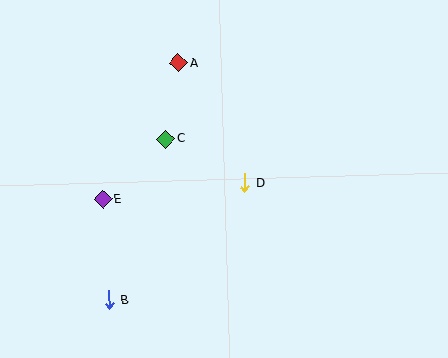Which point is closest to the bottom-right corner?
Point D is closest to the bottom-right corner.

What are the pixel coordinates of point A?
Point A is at (179, 63).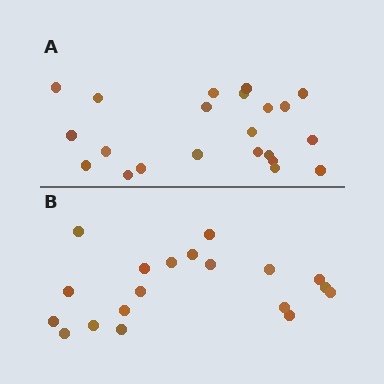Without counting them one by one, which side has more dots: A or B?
Region A (the top region) has more dots.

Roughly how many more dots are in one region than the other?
Region A has just a few more — roughly 2 or 3 more dots than region B.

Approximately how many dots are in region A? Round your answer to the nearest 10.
About 20 dots. (The exact count is 22, which rounds to 20.)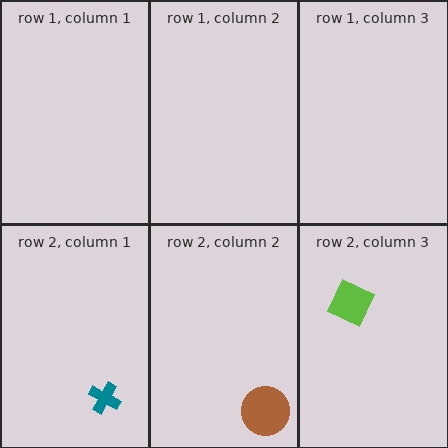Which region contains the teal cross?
The row 2, column 1 region.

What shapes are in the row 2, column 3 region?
The lime square.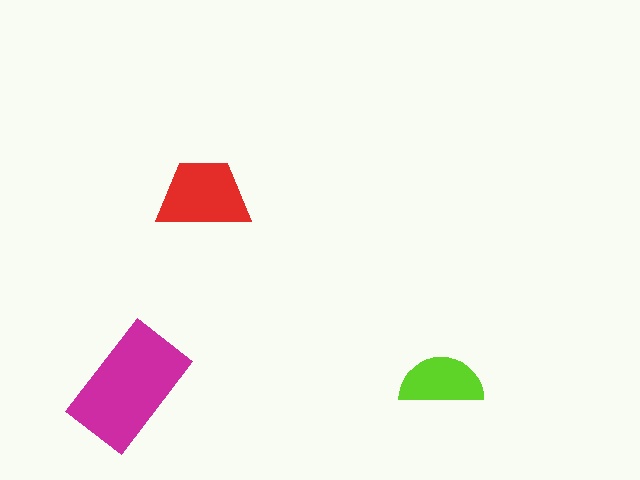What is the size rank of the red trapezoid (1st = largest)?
2nd.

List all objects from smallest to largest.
The lime semicircle, the red trapezoid, the magenta rectangle.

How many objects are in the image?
There are 3 objects in the image.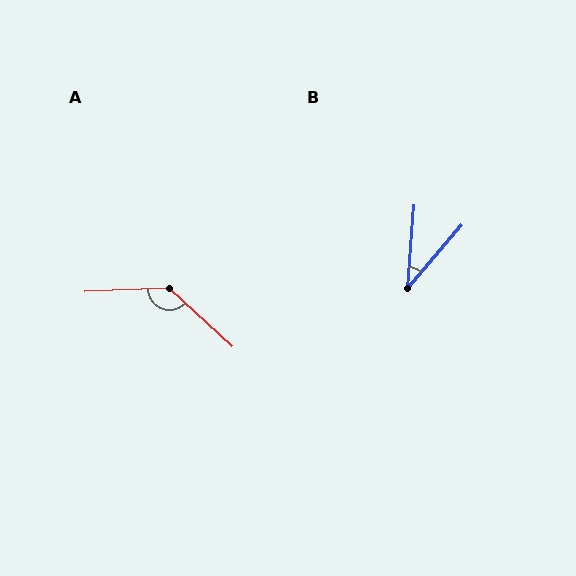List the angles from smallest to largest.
B (36°), A (135°).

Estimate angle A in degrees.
Approximately 135 degrees.